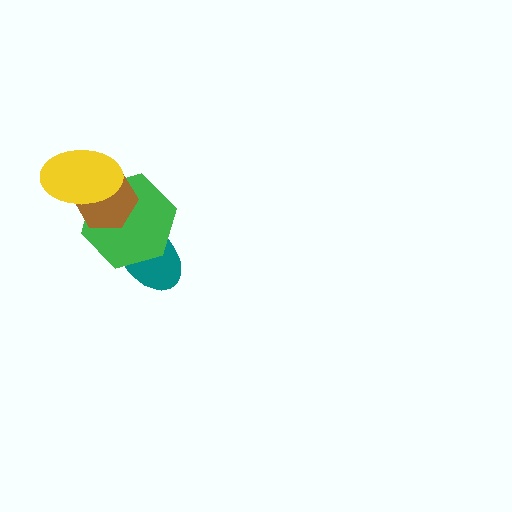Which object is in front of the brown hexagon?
The yellow ellipse is in front of the brown hexagon.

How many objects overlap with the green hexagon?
3 objects overlap with the green hexagon.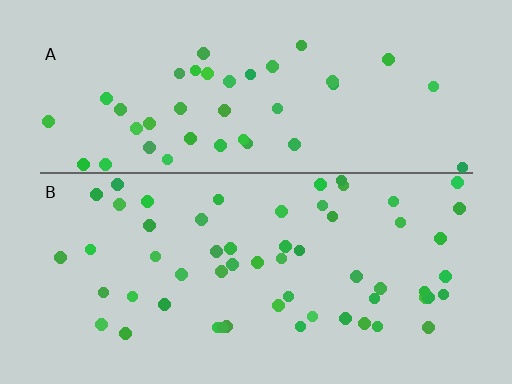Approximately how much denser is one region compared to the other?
Approximately 1.4× — region B over region A.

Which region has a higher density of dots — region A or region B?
B (the bottom).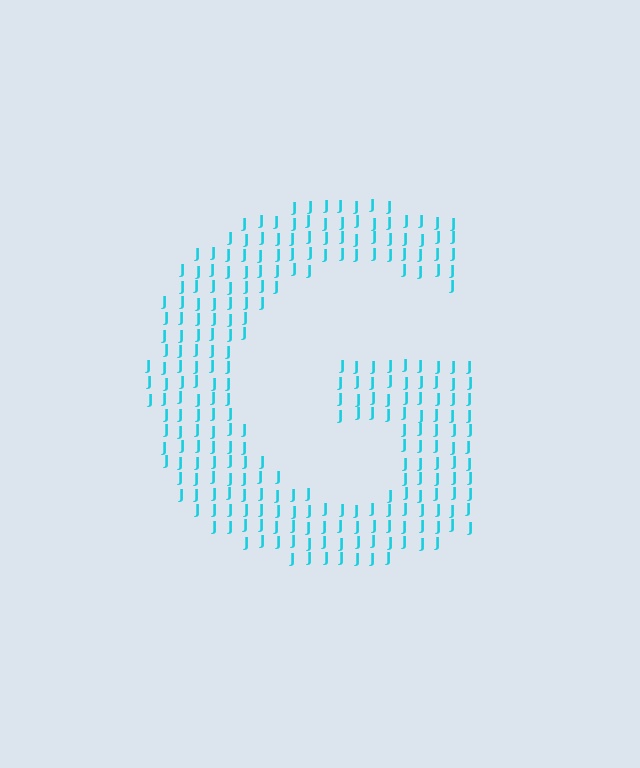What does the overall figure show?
The overall figure shows the letter G.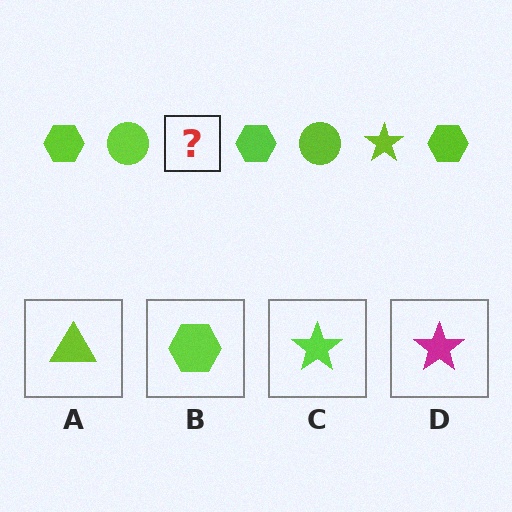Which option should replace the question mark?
Option C.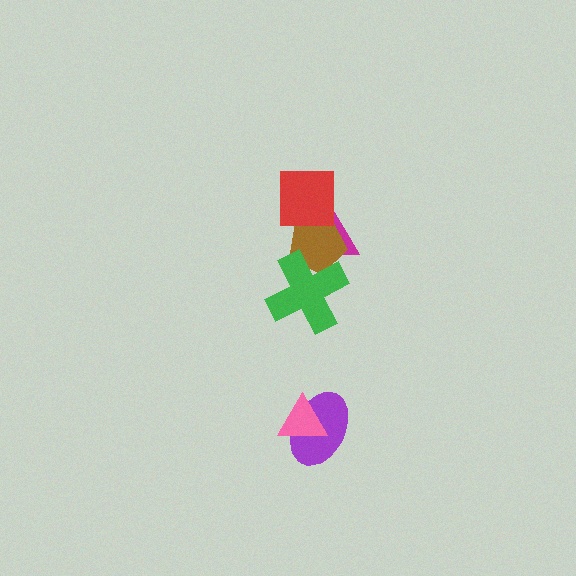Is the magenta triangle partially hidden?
Yes, it is partially covered by another shape.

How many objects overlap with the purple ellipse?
1 object overlaps with the purple ellipse.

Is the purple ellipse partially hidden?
Yes, it is partially covered by another shape.